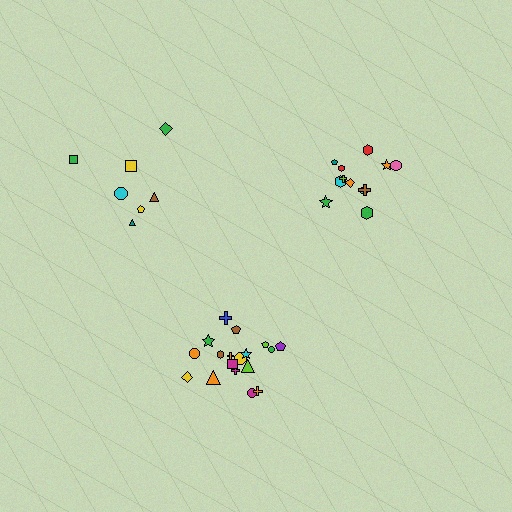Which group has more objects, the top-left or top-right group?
The top-right group.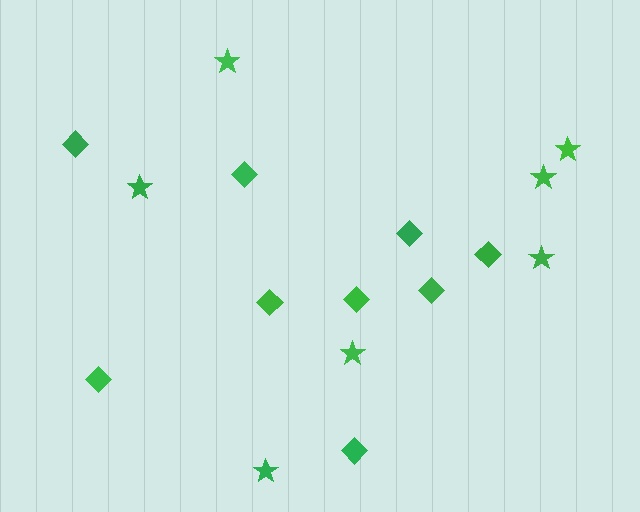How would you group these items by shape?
There are 2 groups: one group of diamonds (9) and one group of stars (7).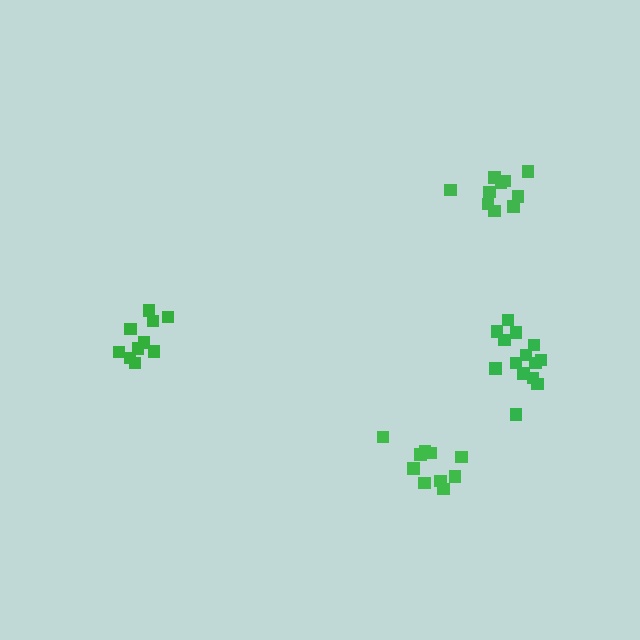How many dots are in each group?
Group 1: 11 dots, Group 2: 10 dots, Group 3: 10 dots, Group 4: 14 dots (45 total).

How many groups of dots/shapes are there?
There are 4 groups.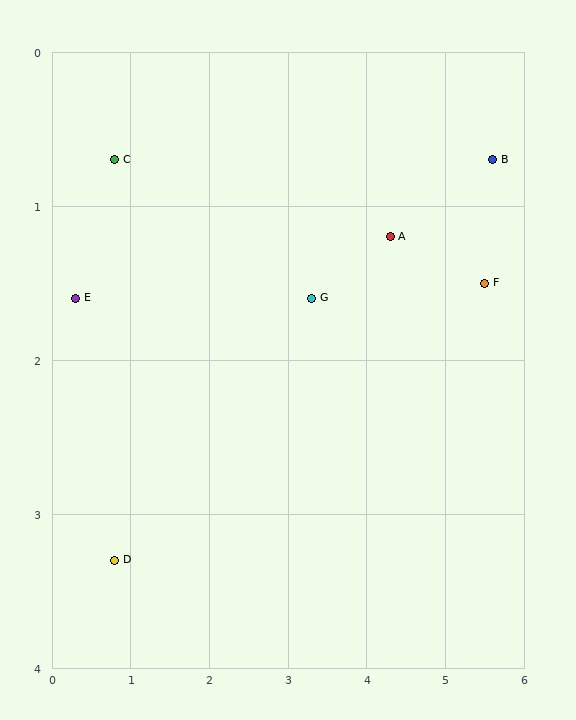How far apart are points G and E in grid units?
Points G and E are about 3.0 grid units apart.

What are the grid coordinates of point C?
Point C is at approximately (0.8, 0.7).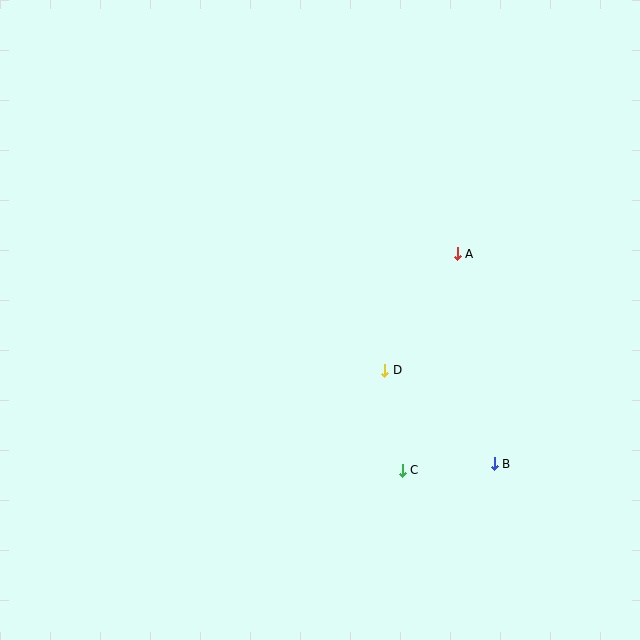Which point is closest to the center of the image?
Point D at (385, 370) is closest to the center.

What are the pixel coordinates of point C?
Point C is at (402, 470).